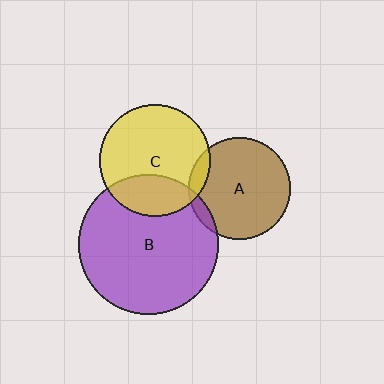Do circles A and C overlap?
Yes.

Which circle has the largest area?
Circle B (purple).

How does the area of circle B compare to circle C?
Approximately 1.6 times.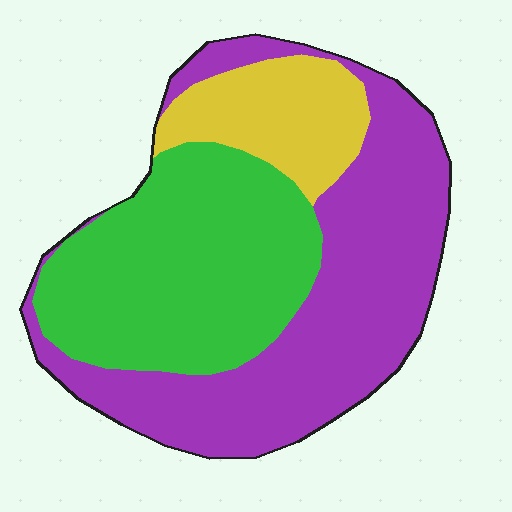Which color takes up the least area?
Yellow, at roughly 15%.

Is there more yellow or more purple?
Purple.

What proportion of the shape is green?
Green takes up between a third and a half of the shape.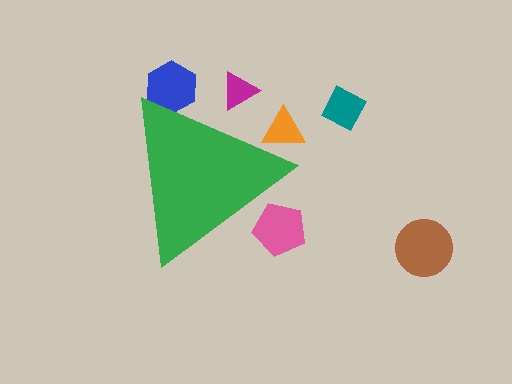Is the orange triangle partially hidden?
Yes, the orange triangle is partially hidden behind the green triangle.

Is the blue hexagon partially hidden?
Yes, the blue hexagon is partially hidden behind the green triangle.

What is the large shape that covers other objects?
A green triangle.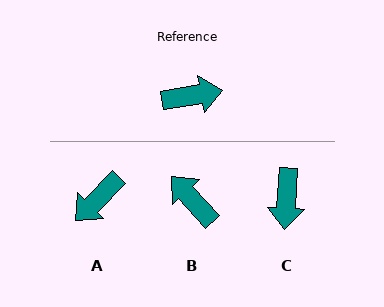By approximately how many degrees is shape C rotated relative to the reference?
Approximately 103 degrees clockwise.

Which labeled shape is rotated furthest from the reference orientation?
A, about 145 degrees away.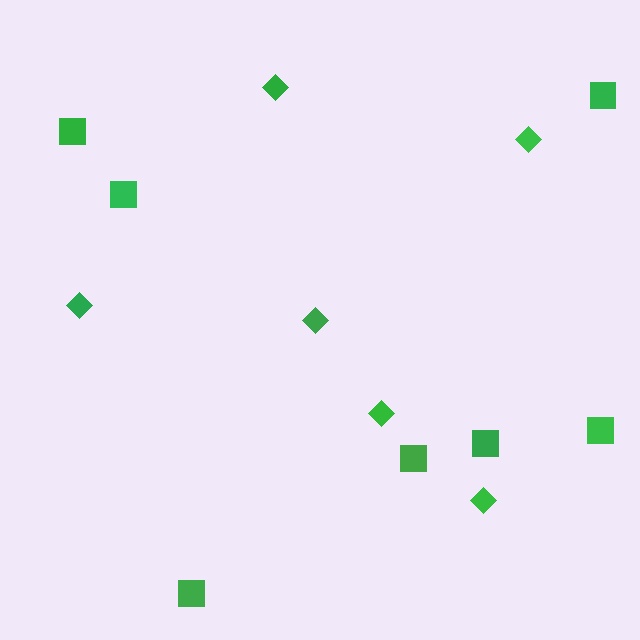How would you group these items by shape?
There are 2 groups: one group of squares (7) and one group of diamonds (6).